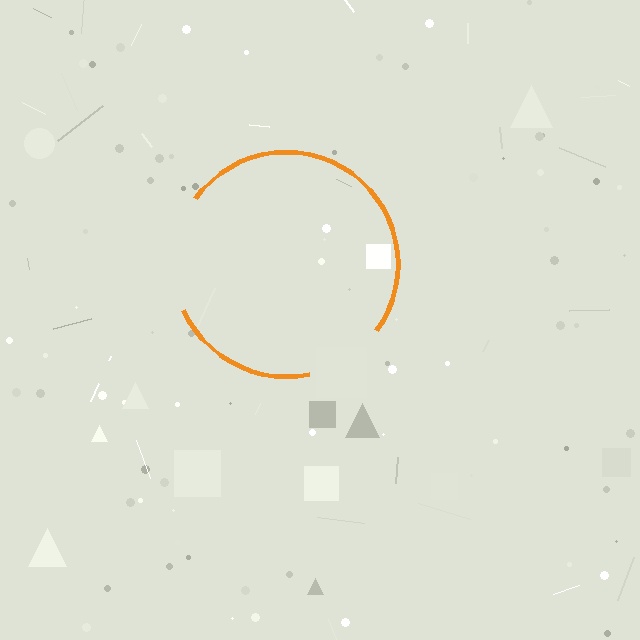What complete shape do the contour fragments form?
The contour fragments form a circle.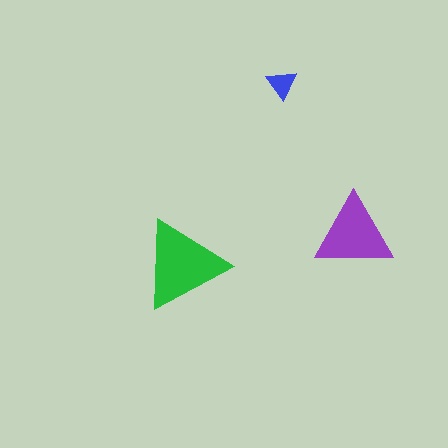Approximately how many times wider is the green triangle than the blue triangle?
About 3 times wider.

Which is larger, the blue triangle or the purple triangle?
The purple one.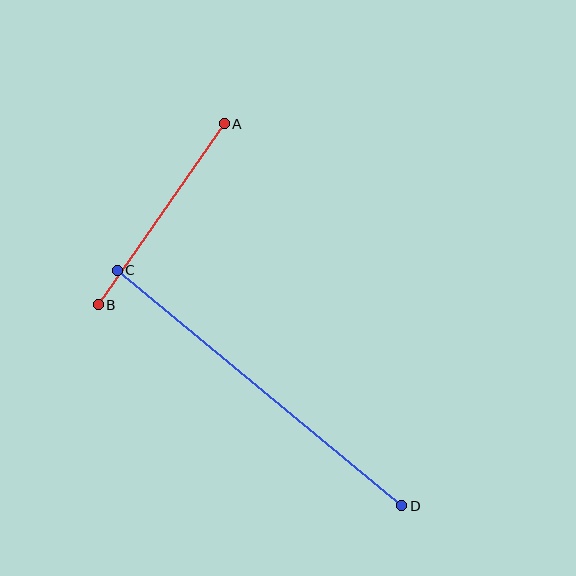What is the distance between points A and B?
The distance is approximately 221 pixels.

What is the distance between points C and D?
The distance is approximately 369 pixels.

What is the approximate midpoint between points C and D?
The midpoint is at approximately (259, 388) pixels.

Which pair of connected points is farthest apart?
Points C and D are farthest apart.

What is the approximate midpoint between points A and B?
The midpoint is at approximately (161, 214) pixels.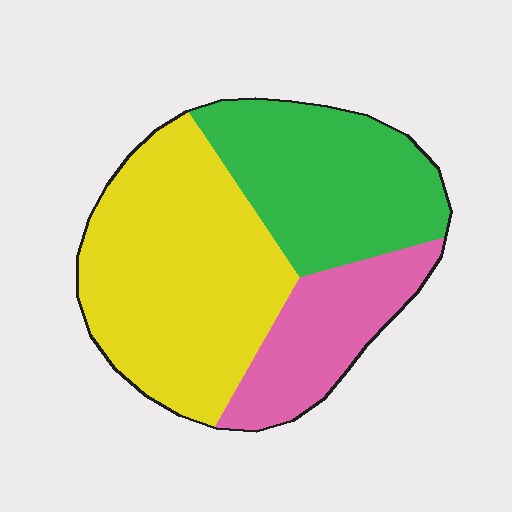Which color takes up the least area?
Pink, at roughly 20%.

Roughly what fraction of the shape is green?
Green takes up about one third (1/3) of the shape.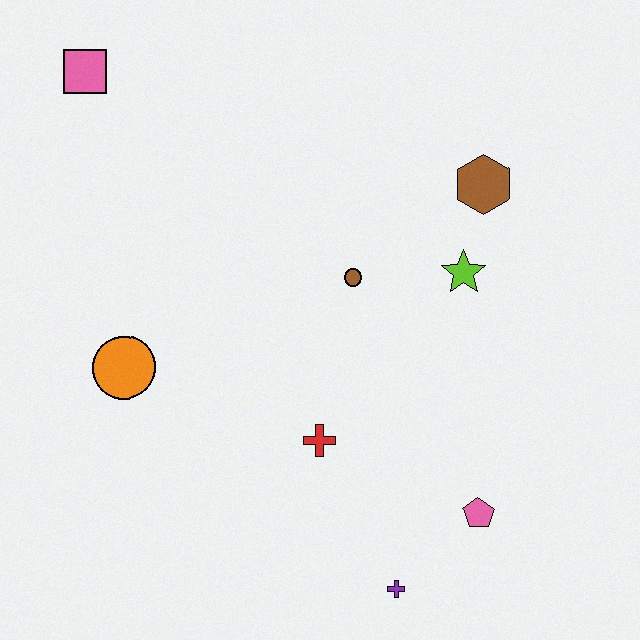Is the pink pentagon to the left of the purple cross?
No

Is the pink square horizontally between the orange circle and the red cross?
No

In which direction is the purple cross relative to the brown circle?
The purple cross is below the brown circle.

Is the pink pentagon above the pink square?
No